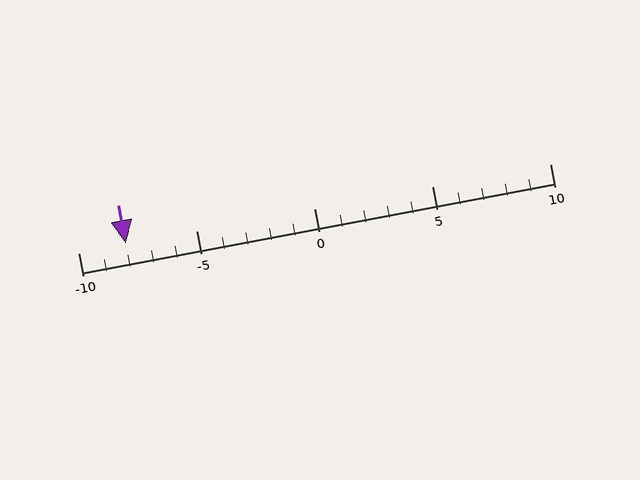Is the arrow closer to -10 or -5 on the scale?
The arrow is closer to -10.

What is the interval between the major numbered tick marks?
The major tick marks are spaced 5 units apart.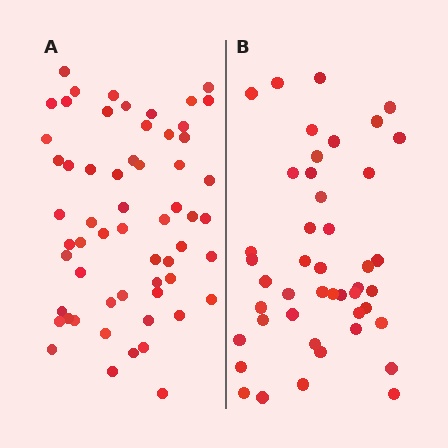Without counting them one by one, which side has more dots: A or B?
Region A (the left region) has more dots.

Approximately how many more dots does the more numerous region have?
Region A has approximately 15 more dots than region B.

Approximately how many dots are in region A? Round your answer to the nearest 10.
About 60 dots. (The exact count is 59, which rounds to 60.)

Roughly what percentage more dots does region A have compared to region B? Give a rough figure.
About 30% more.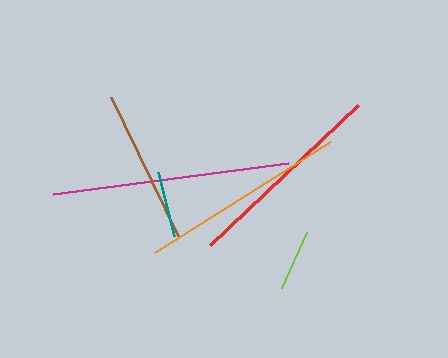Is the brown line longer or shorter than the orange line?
The orange line is longer than the brown line.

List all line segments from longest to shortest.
From longest to shortest: magenta, orange, red, brown, teal, lime.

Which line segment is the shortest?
The lime line is the shortest at approximately 62 pixels.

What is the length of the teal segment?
The teal segment is approximately 66 pixels long.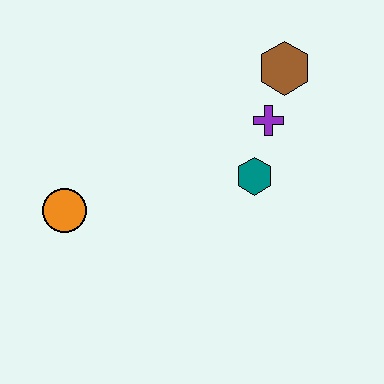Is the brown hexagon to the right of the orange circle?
Yes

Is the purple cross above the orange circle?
Yes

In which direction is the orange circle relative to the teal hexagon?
The orange circle is to the left of the teal hexagon.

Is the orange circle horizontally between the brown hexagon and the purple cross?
No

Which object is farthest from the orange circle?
The brown hexagon is farthest from the orange circle.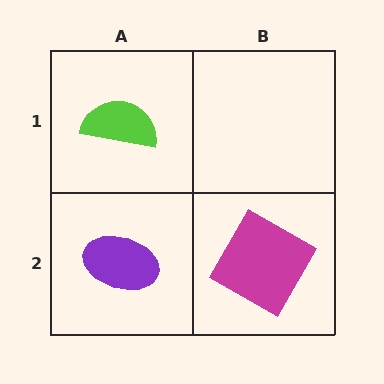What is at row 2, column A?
A purple ellipse.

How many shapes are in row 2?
2 shapes.